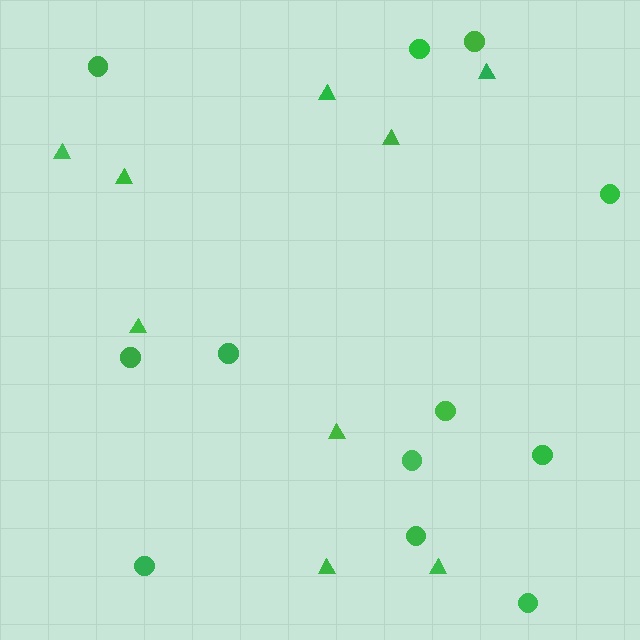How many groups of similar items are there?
There are 2 groups: one group of circles (12) and one group of triangles (9).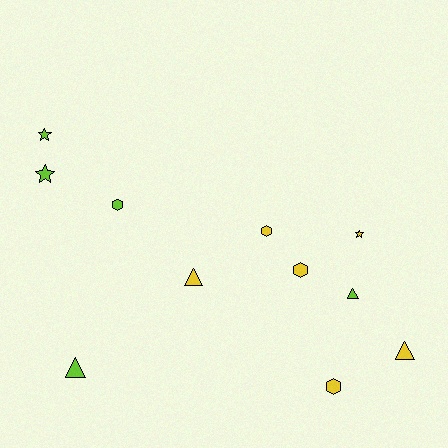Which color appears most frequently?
Yellow, with 6 objects.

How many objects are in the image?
There are 11 objects.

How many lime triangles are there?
There are 2 lime triangles.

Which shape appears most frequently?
Hexagon, with 4 objects.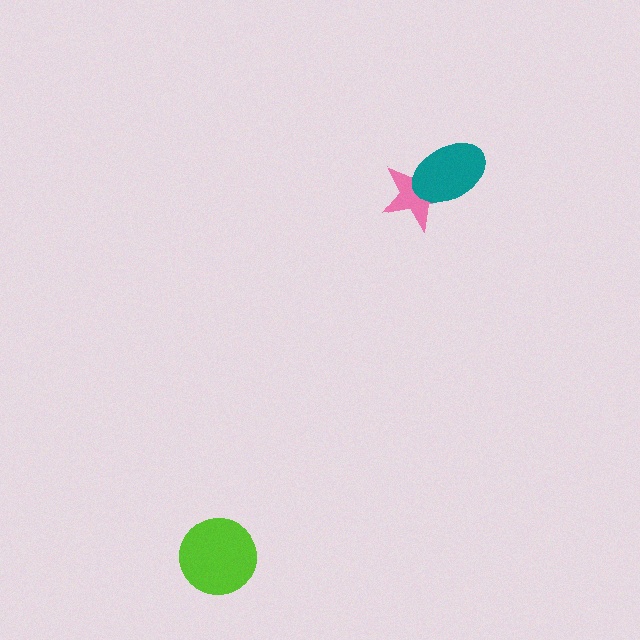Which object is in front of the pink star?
The teal ellipse is in front of the pink star.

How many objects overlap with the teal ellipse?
1 object overlaps with the teal ellipse.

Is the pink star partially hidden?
Yes, it is partially covered by another shape.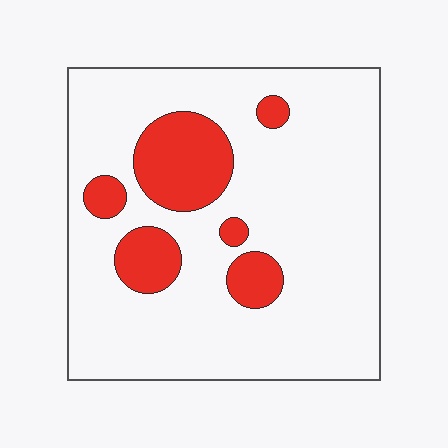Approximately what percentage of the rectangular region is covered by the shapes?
Approximately 20%.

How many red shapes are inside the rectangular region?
6.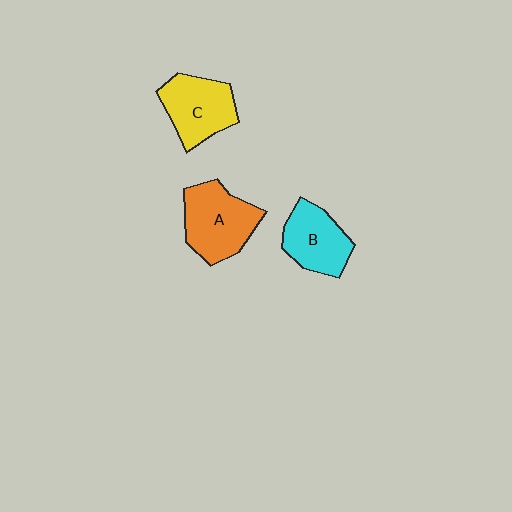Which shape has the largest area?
Shape A (orange).